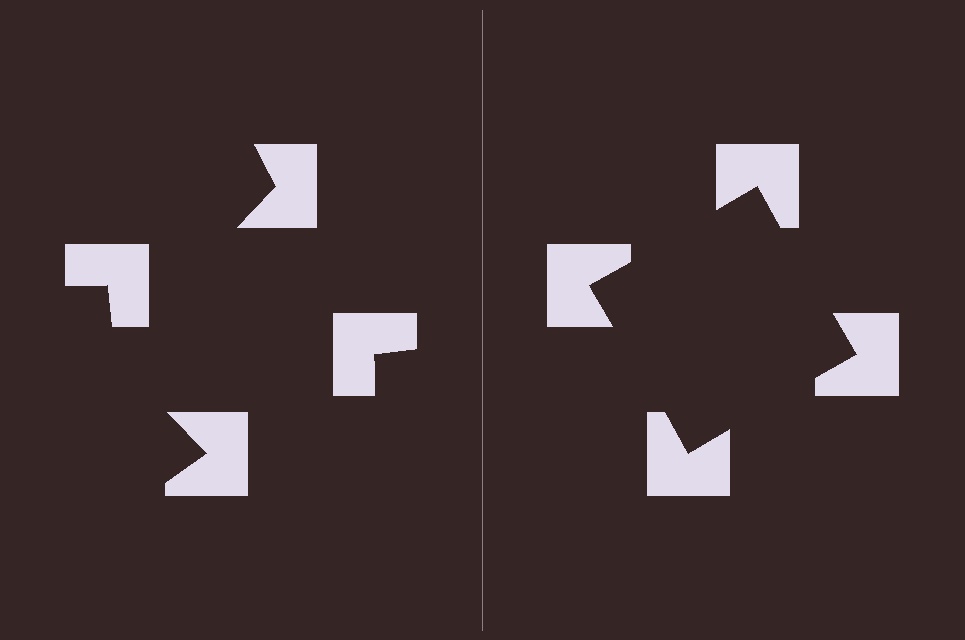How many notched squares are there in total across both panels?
8 — 4 on each side.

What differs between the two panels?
The notched squares are positioned identically on both sides; only the wedge orientations differ. On the right they align to a square; on the left they are misaligned.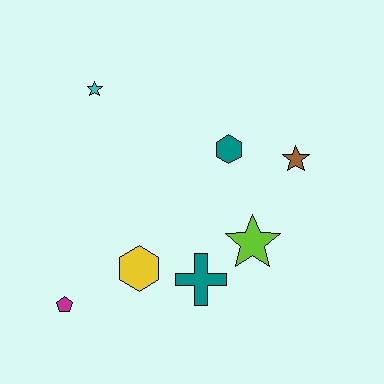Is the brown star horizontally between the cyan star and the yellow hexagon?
No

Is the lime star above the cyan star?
No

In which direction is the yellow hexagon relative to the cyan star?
The yellow hexagon is below the cyan star.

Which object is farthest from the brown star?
The magenta pentagon is farthest from the brown star.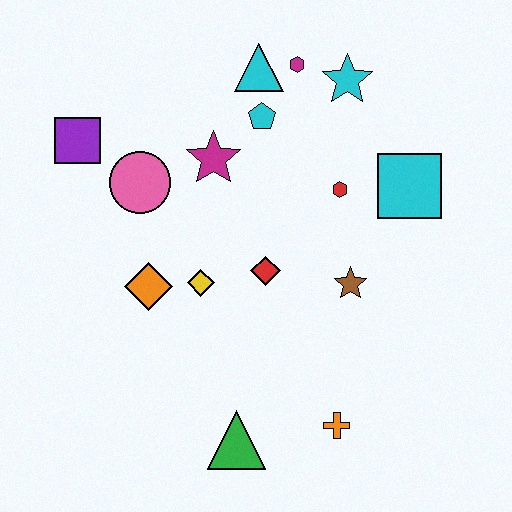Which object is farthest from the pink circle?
The orange cross is farthest from the pink circle.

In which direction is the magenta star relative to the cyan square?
The magenta star is to the left of the cyan square.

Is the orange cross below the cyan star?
Yes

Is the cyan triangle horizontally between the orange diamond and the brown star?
Yes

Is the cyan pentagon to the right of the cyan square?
No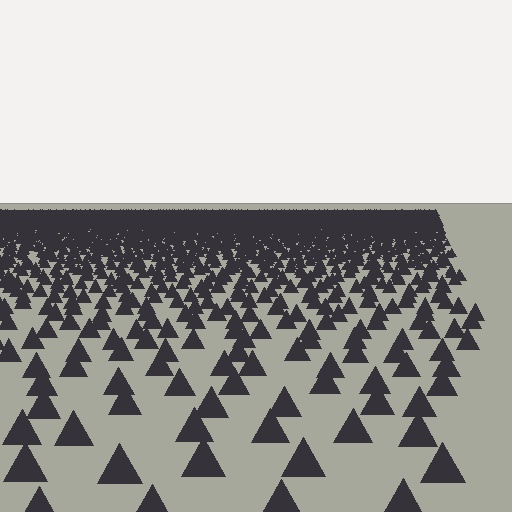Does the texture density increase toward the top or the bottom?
Density increases toward the top.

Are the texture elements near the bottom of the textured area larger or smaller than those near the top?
Larger. Near the bottom, elements are closer to the viewer and appear at a bigger on-screen size.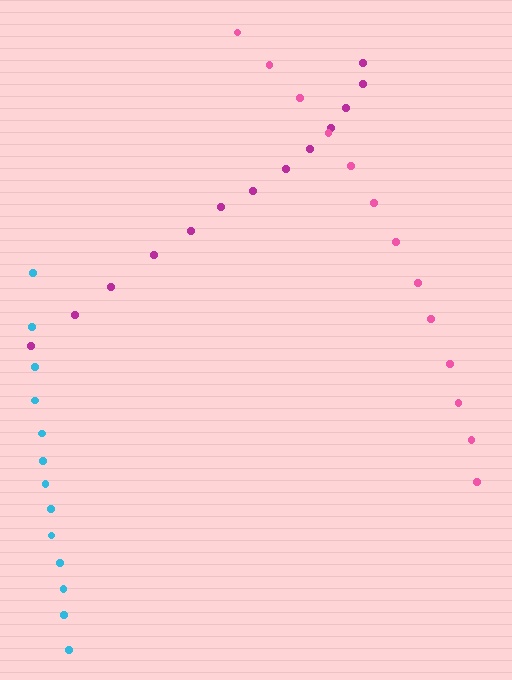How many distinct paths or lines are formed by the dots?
There are 3 distinct paths.